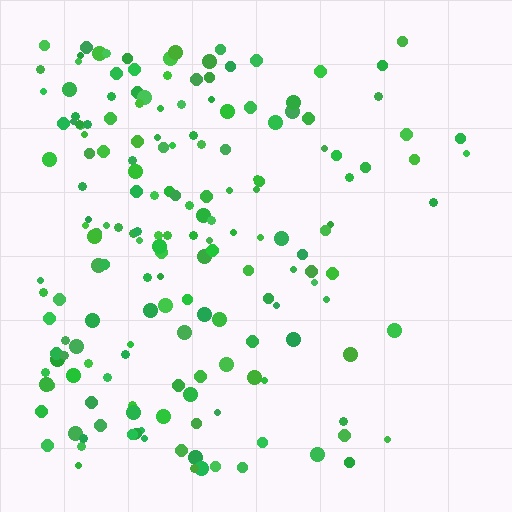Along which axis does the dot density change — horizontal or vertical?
Horizontal.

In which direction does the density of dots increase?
From right to left, with the left side densest.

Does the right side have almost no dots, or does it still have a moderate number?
Still a moderate number, just noticeably fewer than the left.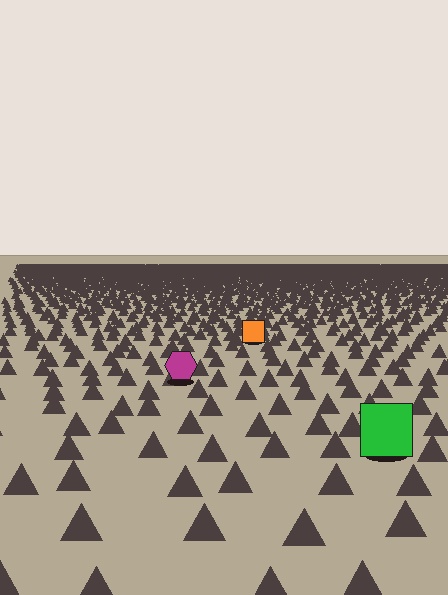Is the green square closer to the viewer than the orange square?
Yes. The green square is closer — you can tell from the texture gradient: the ground texture is coarser near it.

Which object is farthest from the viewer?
The orange square is farthest from the viewer. It appears smaller and the ground texture around it is denser.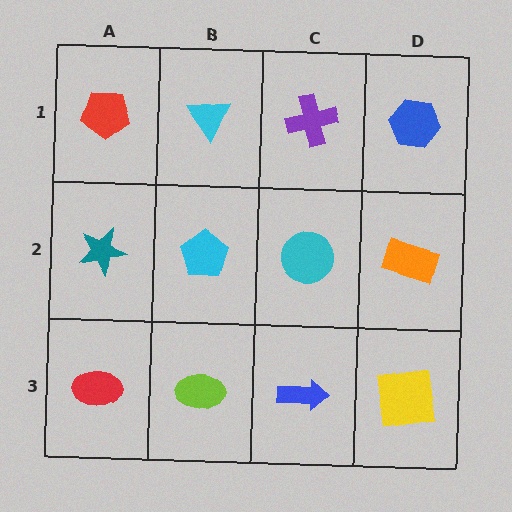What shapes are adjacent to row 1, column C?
A cyan circle (row 2, column C), a cyan triangle (row 1, column B), a blue hexagon (row 1, column D).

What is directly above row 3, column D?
An orange rectangle.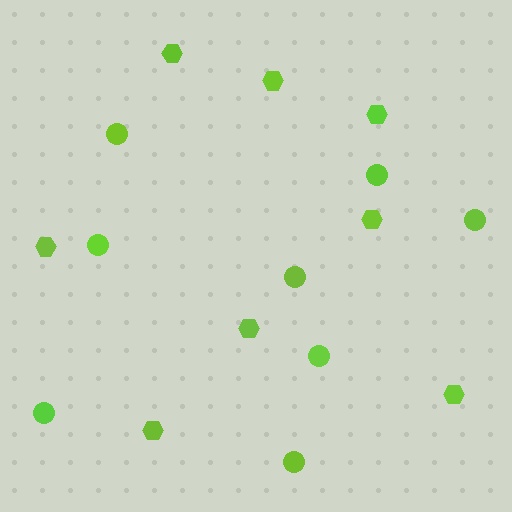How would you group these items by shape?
There are 2 groups: one group of circles (8) and one group of hexagons (8).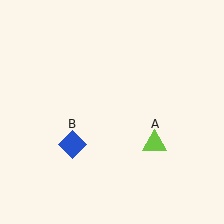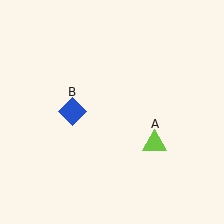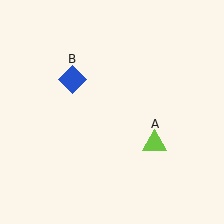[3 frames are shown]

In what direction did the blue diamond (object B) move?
The blue diamond (object B) moved up.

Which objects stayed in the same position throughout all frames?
Lime triangle (object A) remained stationary.